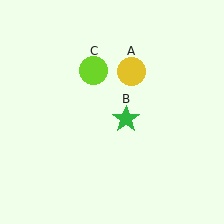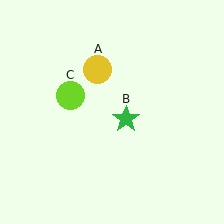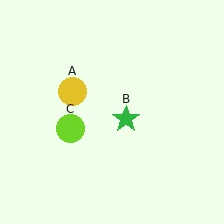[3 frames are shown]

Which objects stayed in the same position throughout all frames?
Green star (object B) remained stationary.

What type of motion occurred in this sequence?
The yellow circle (object A), lime circle (object C) rotated counterclockwise around the center of the scene.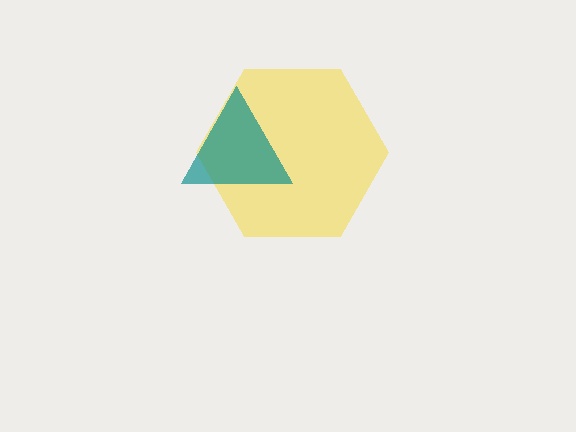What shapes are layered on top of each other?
The layered shapes are: a yellow hexagon, a teal triangle.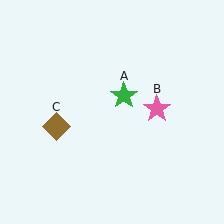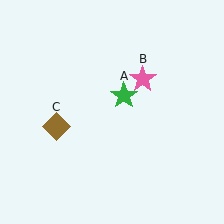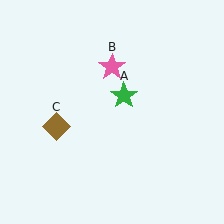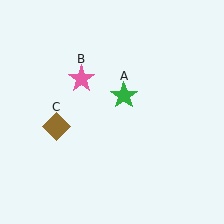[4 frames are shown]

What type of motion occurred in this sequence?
The pink star (object B) rotated counterclockwise around the center of the scene.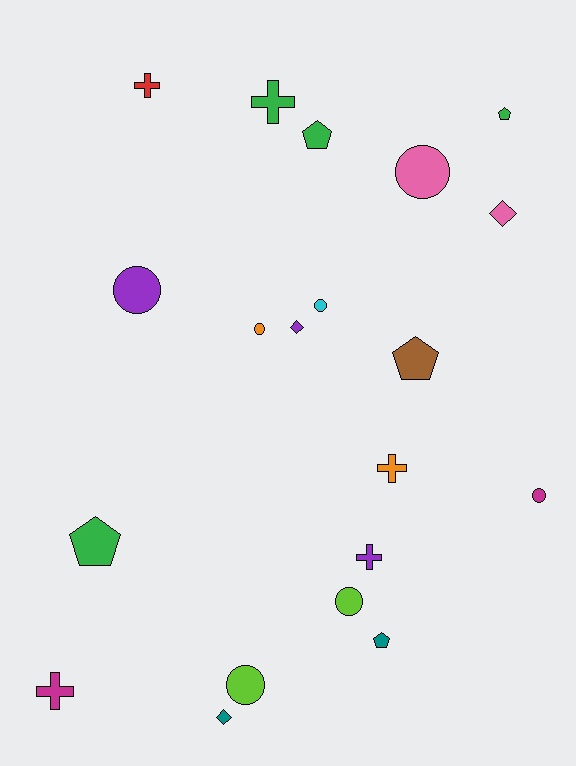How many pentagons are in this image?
There are 5 pentagons.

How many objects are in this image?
There are 20 objects.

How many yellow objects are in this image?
There are no yellow objects.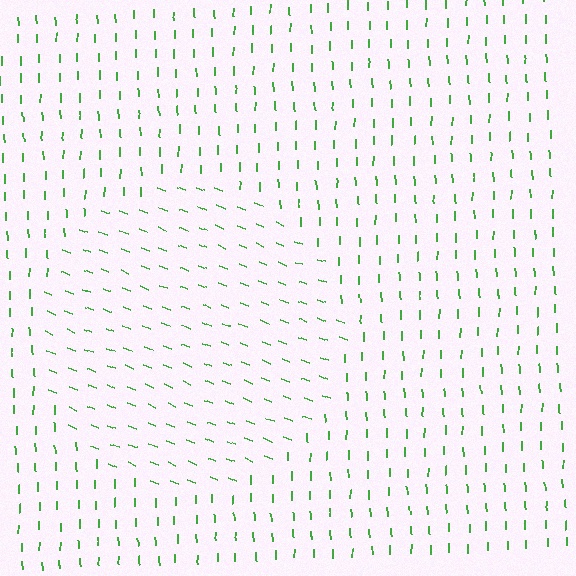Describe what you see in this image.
The image is filled with small green line segments. A circle region in the image has lines oriented differently from the surrounding lines, creating a visible texture boundary.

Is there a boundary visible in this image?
Yes, there is a texture boundary formed by a change in line orientation.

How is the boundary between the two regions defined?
The boundary is defined purely by a change in line orientation (approximately 68 degrees difference). All lines are the same color and thickness.